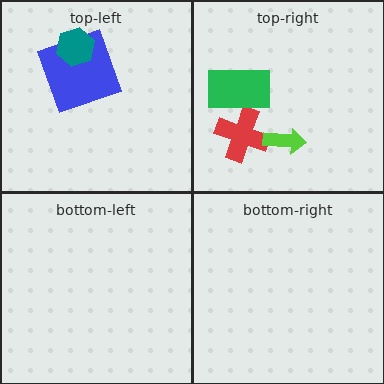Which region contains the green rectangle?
The top-right region.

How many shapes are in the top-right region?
3.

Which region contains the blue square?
The top-left region.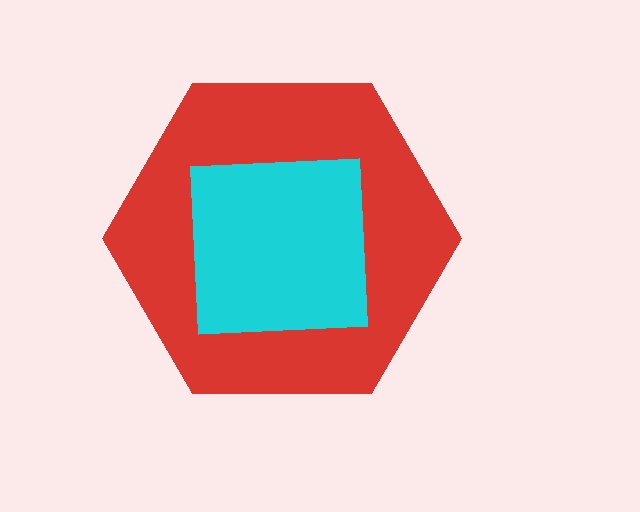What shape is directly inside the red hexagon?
The cyan square.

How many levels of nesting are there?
2.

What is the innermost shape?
The cyan square.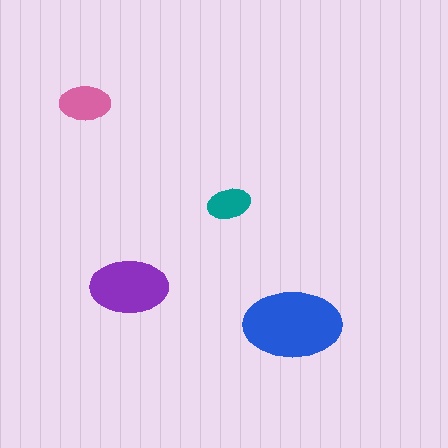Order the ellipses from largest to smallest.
the blue one, the purple one, the pink one, the teal one.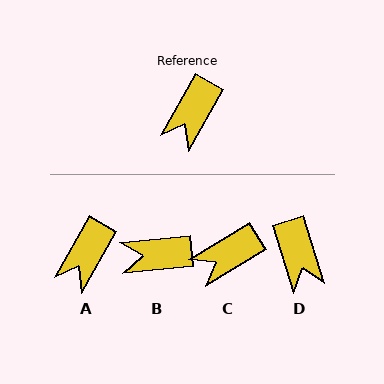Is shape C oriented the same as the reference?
No, it is off by about 28 degrees.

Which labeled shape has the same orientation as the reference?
A.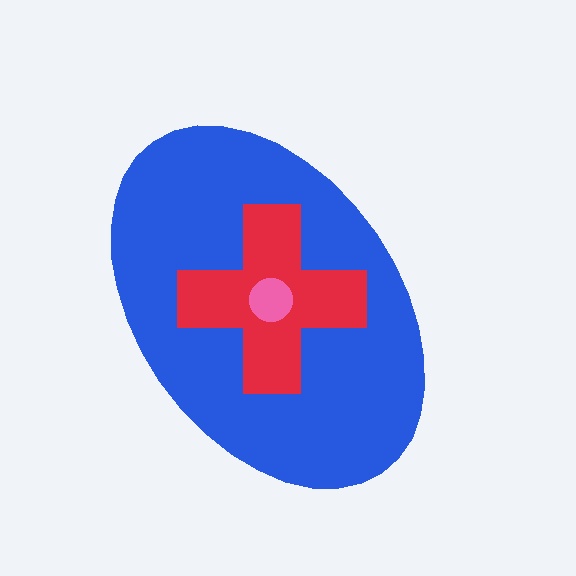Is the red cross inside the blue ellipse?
Yes.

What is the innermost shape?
The pink circle.